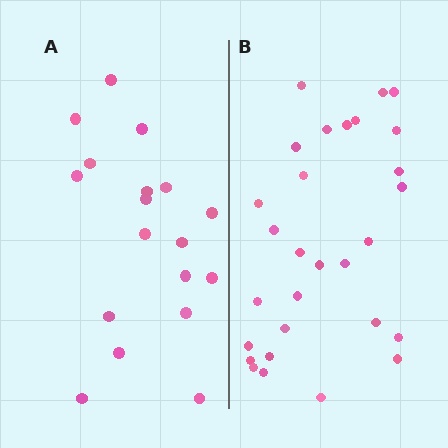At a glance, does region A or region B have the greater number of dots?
Region B (the right region) has more dots.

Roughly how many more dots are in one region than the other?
Region B has roughly 12 or so more dots than region A.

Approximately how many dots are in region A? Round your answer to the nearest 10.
About 20 dots. (The exact count is 18, which rounds to 20.)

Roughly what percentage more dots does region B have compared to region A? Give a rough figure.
About 60% more.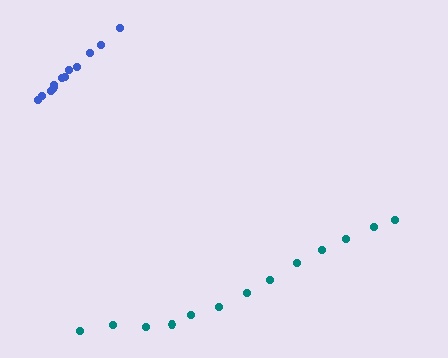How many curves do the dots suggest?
There are 2 distinct paths.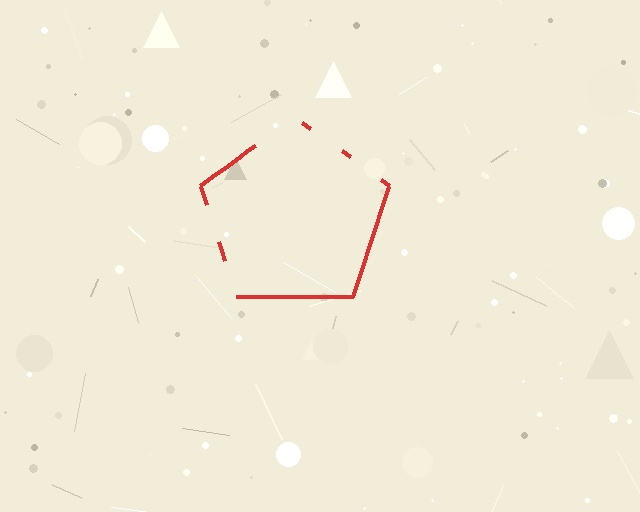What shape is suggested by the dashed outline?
The dashed outline suggests a pentagon.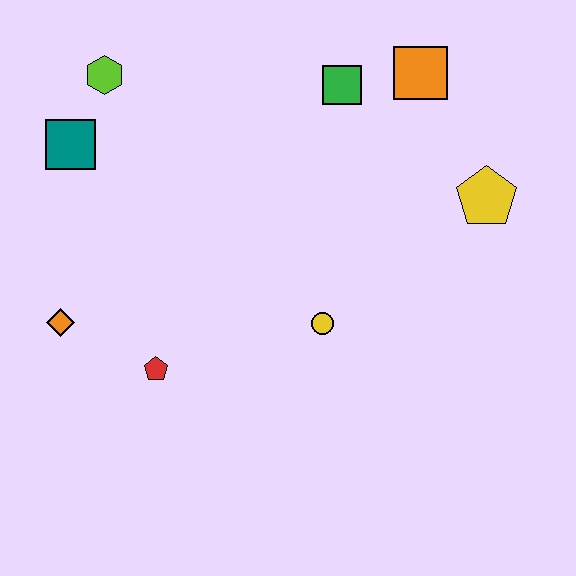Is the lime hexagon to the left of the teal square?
No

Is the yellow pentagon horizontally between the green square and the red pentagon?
No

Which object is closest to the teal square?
The lime hexagon is closest to the teal square.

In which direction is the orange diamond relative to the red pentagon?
The orange diamond is to the left of the red pentagon.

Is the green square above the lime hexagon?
No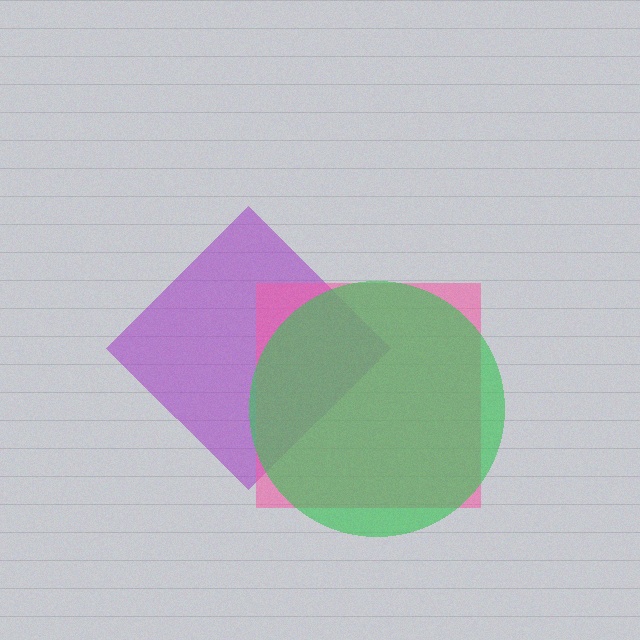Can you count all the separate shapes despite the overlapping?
Yes, there are 3 separate shapes.